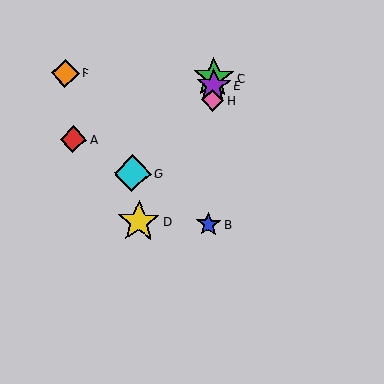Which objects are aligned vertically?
Objects B, C, E, H are aligned vertically.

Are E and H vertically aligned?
Yes, both are at x≈213.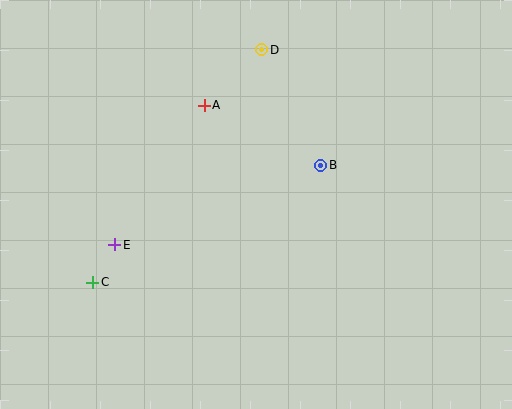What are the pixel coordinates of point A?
Point A is at (204, 105).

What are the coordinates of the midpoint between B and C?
The midpoint between B and C is at (207, 224).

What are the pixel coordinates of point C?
Point C is at (93, 282).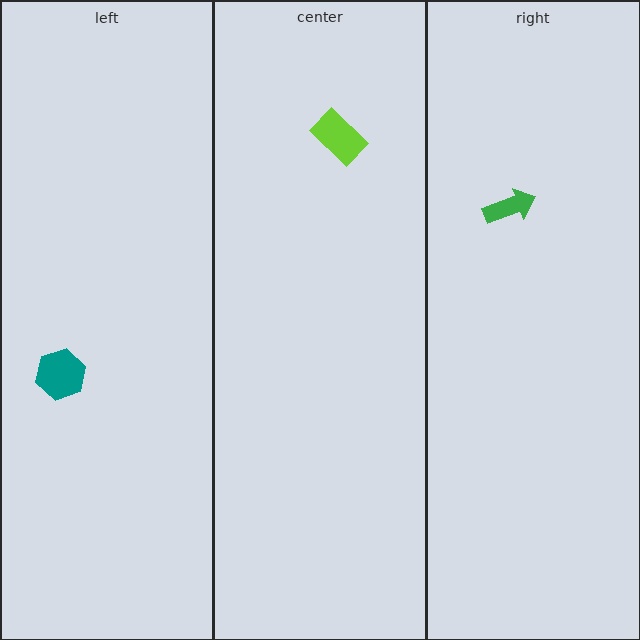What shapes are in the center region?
The lime rectangle.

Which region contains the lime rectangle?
The center region.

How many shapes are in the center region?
1.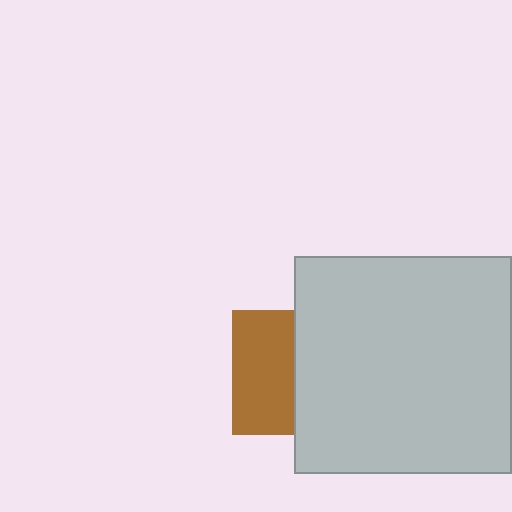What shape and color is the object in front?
The object in front is a light gray square.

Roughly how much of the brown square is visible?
About half of it is visible (roughly 49%).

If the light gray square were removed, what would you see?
You would see the complete brown square.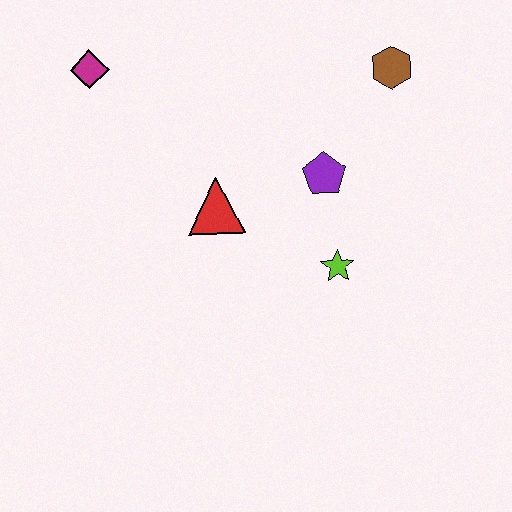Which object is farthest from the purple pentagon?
The magenta diamond is farthest from the purple pentagon.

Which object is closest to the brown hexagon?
The purple pentagon is closest to the brown hexagon.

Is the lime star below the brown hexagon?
Yes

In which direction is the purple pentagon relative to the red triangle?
The purple pentagon is to the right of the red triangle.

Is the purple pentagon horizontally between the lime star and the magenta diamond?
Yes